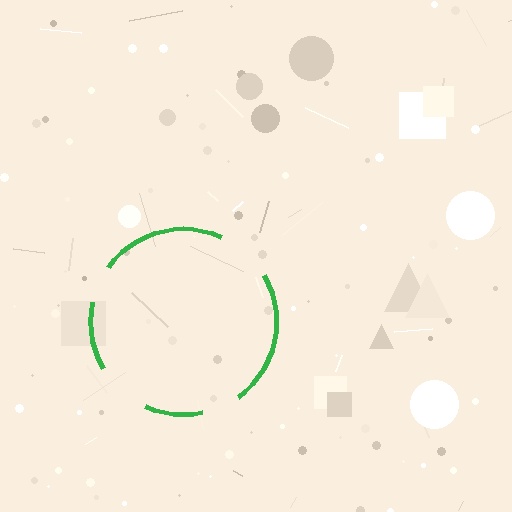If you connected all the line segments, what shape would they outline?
They would outline a circle.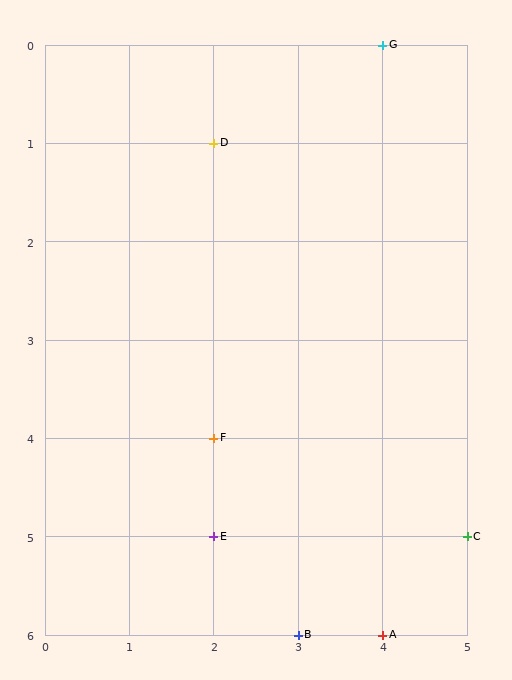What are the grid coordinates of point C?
Point C is at grid coordinates (5, 5).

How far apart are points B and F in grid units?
Points B and F are 1 column and 2 rows apart (about 2.2 grid units diagonally).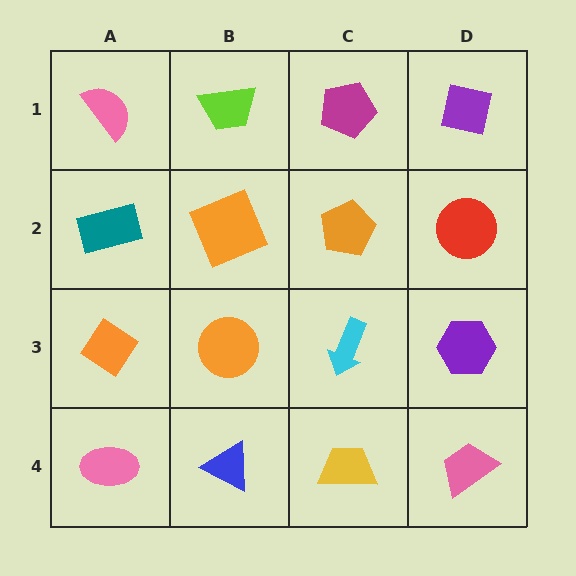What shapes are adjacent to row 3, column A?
A teal rectangle (row 2, column A), a pink ellipse (row 4, column A), an orange circle (row 3, column B).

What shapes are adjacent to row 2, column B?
A lime trapezoid (row 1, column B), an orange circle (row 3, column B), a teal rectangle (row 2, column A), an orange pentagon (row 2, column C).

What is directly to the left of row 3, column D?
A cyan arrow.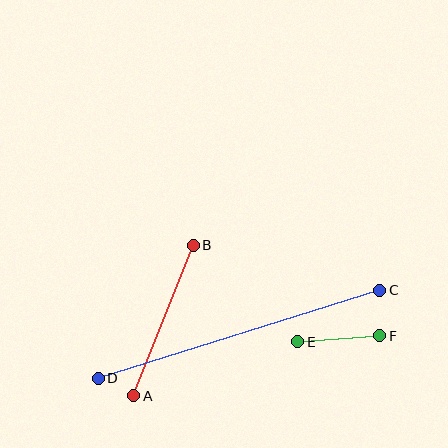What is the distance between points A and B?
The distance is approximately 162 pixels.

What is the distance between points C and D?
The distance is approximately 295 pixels.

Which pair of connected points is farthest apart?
Points C and D are farthest apart.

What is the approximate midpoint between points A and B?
The midpoint is at approximately (164, 320) pixels.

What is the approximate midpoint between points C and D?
The midpoint is at approximately (239, 334) pixels.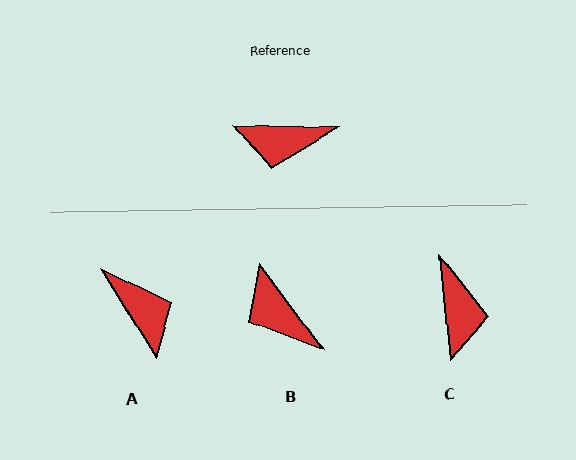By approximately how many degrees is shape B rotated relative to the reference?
Approximately 51 degrees clockwise.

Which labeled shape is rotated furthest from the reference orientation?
A, about 123 degrees away.